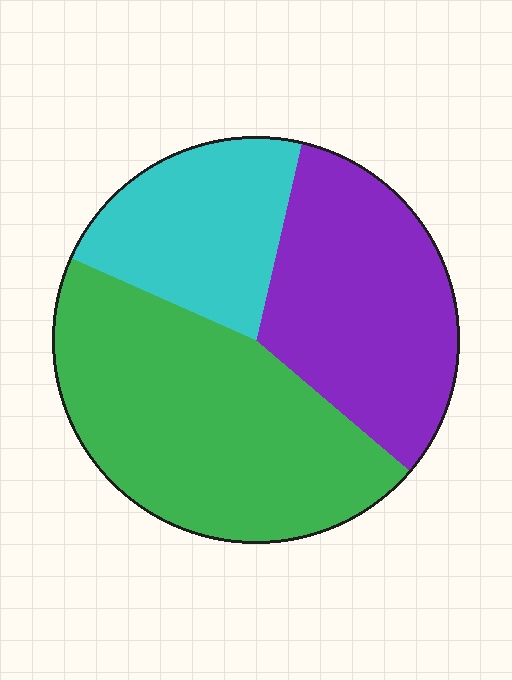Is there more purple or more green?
Green.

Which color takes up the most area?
Green, at roughly 45%.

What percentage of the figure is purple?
Purple covers around 35% of the figure.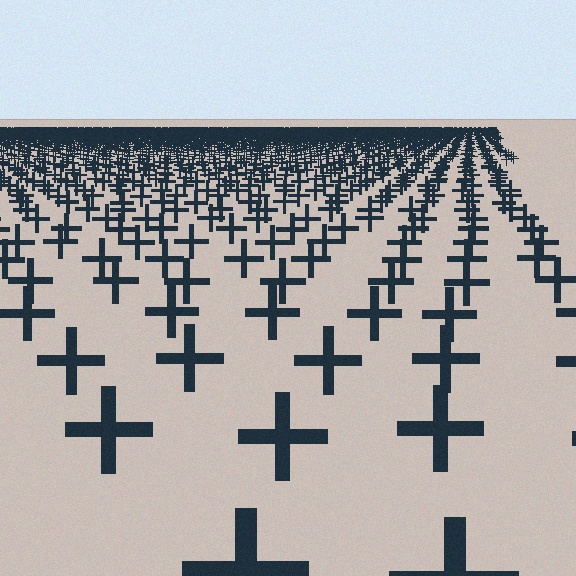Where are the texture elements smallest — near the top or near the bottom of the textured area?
Near the top.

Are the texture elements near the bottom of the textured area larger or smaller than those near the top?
Larger. Near the bottom, elements are closer to the viewer and appear at a bigger on-screen size.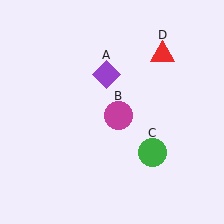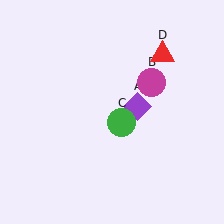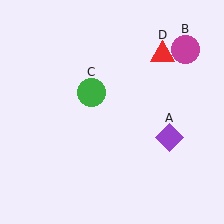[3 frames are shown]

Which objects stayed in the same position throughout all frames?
Red triangle (object D) remained stationary.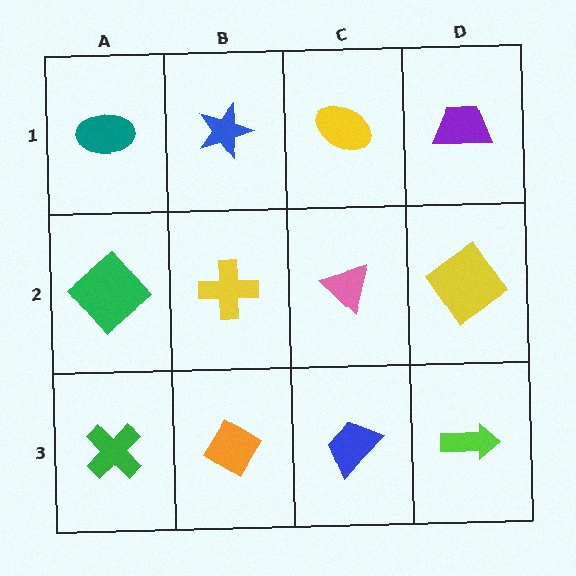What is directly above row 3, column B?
A yellow cross.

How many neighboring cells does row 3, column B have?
3.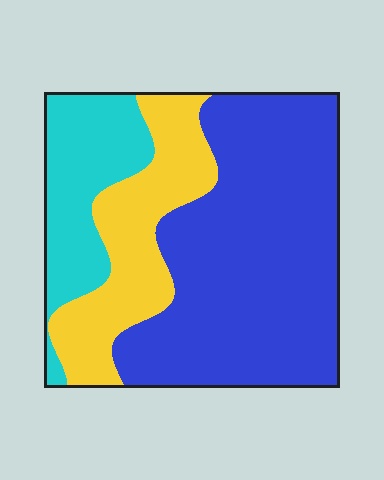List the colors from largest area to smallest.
From largest to smallest: blue, yellow, cyan.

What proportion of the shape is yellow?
Yellow takes up about one quarter (1/4) of the shape.